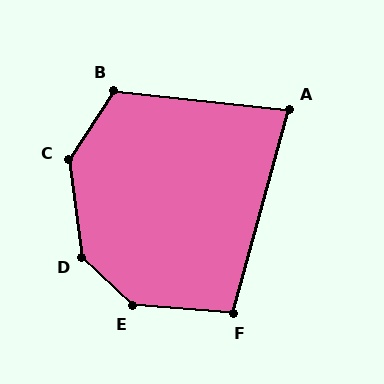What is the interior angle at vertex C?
Approximately 139 degrees (obtuse).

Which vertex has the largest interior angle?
D, at approximately 142 degrees.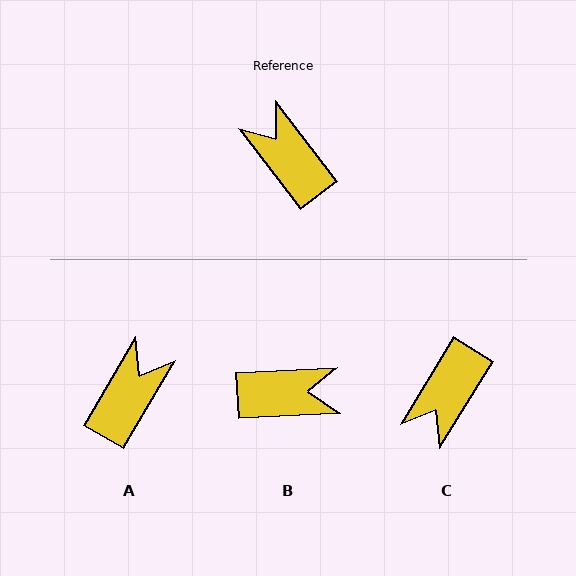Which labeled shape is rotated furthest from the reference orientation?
B, about 125 degrees away.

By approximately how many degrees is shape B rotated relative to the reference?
Approximately 125 degrees clockwise.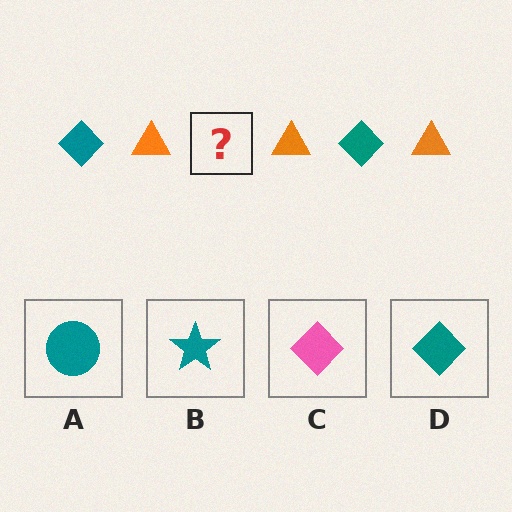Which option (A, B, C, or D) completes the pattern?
D.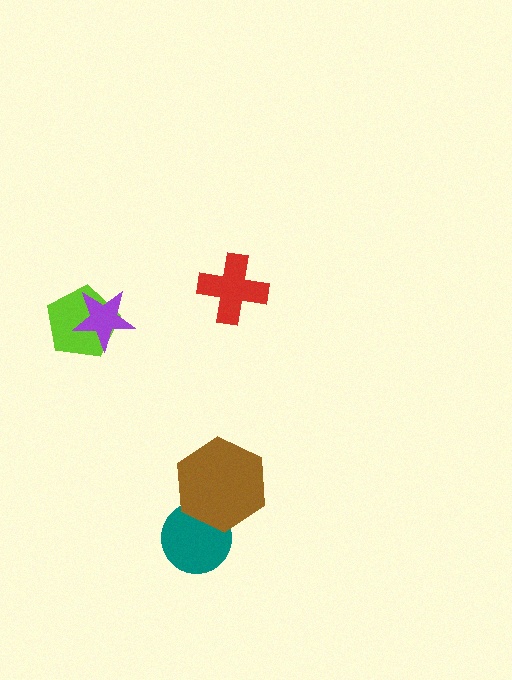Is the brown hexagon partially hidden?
No, no other shape covers it.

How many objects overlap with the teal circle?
1 object overlaps with the teal circle.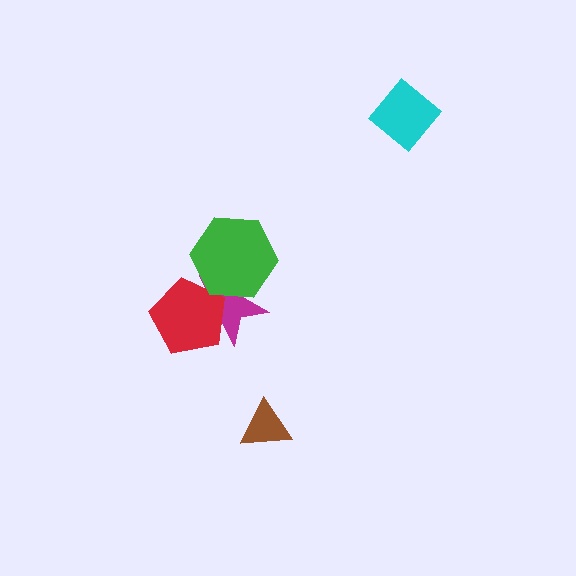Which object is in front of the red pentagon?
The green hexagon is in front of the red pentagon.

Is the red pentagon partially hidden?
Yes, it is partially covered by another shape.